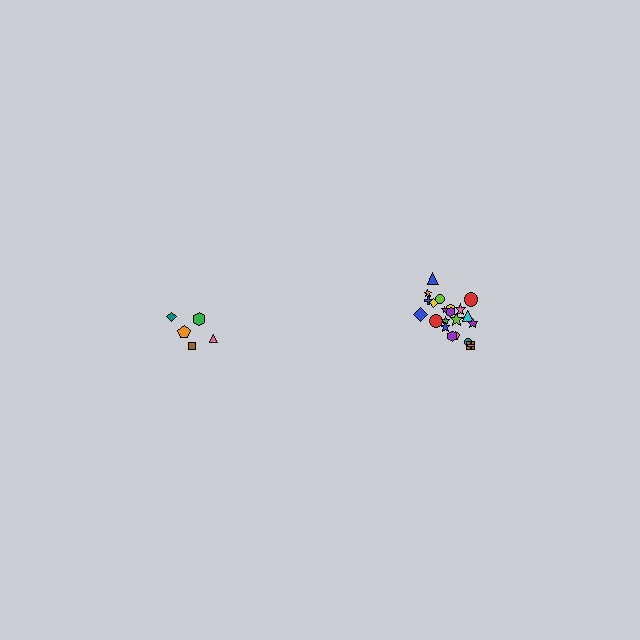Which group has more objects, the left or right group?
The right group.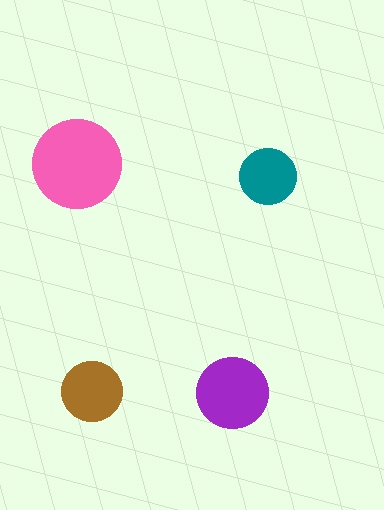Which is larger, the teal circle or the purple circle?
The purple one.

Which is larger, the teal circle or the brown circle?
The brown one.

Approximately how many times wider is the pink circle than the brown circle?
About 1.5 times wider.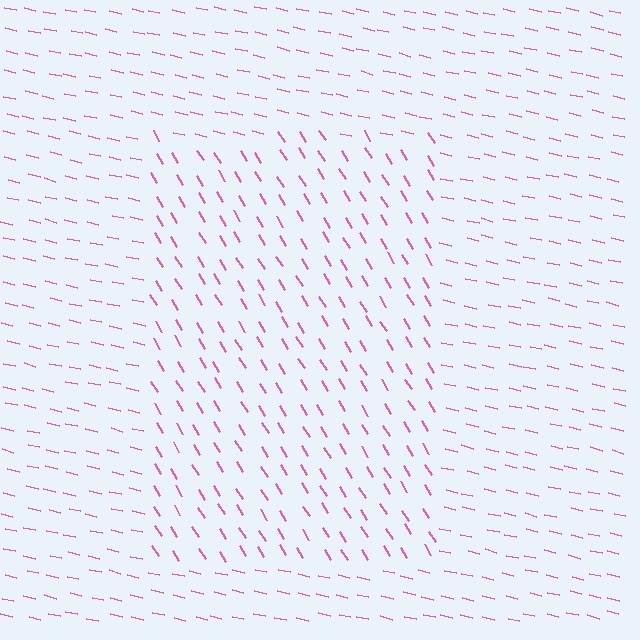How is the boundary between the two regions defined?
The boundary is defined purely by a change in line orientation (approximately 45 degrees difference). All lines are the same color and thickness.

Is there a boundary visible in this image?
Yes, there is a texture boundary formed by a change in line orientation.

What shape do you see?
I see a rectangle.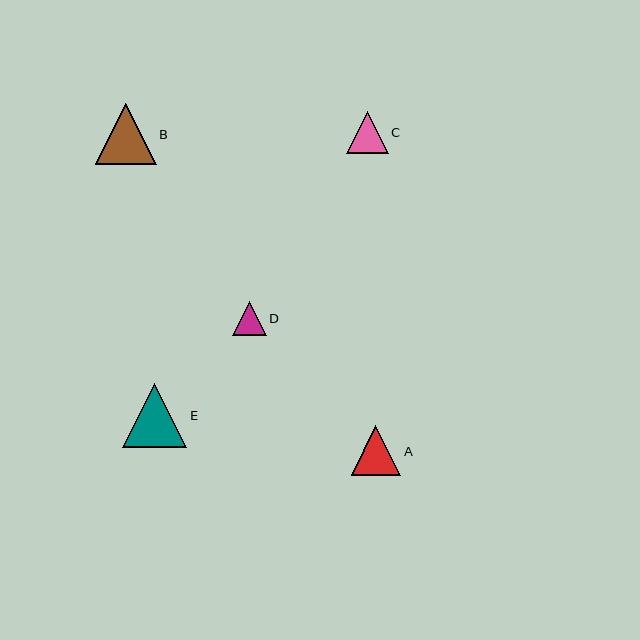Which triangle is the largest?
Triangle E is the largest with a size of approximately 64 pixels.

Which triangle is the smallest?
Triangle D is the smallest with a size of approximately 33 pixels.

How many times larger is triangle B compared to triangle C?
Triangle B is approximately 1.5 times the size of triangle C.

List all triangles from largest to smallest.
From largest to smallest: E, B, A, C, D.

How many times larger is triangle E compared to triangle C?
Triangle E is approximately 1.5 times the size of triangle C.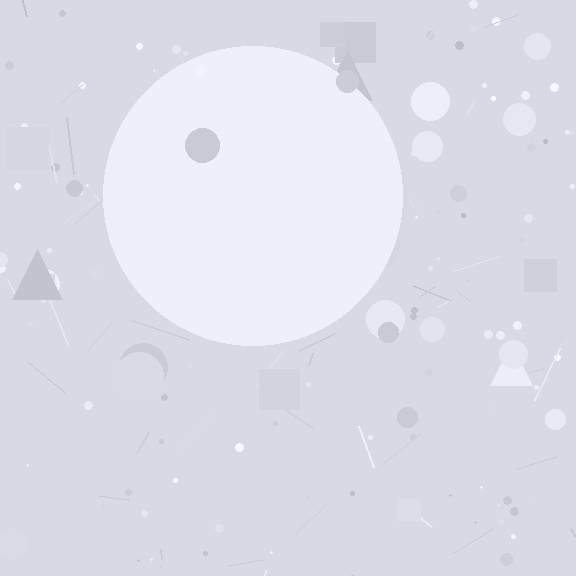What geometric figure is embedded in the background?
A circle is embedded in the background.